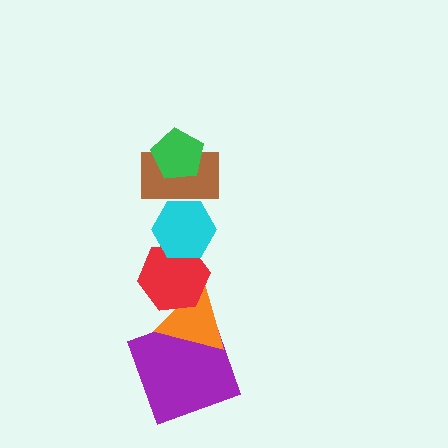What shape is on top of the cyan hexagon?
The brown rectangle is on top of the cyan hexagon.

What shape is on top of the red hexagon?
The cyan hexagon is on top of the red hexagon.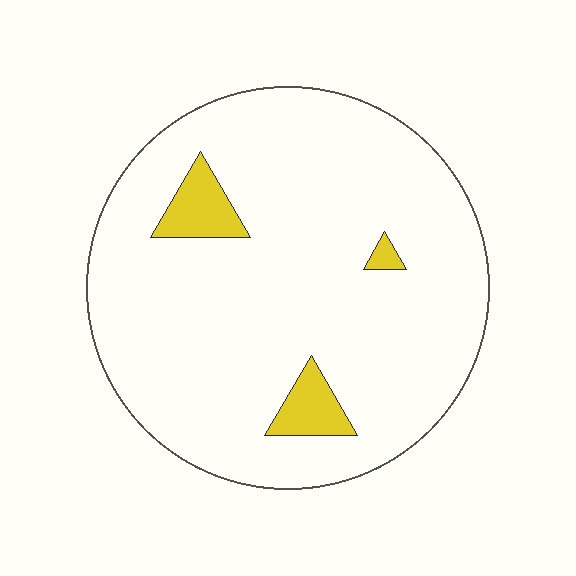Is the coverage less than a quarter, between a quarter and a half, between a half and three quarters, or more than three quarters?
Less than a quarter.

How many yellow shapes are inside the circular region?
3.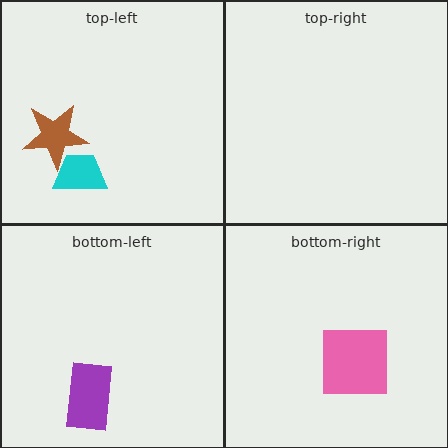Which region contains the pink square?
The bottom-right region.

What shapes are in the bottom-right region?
The pink square.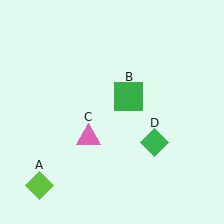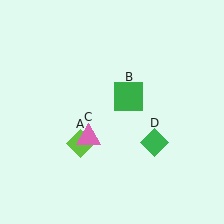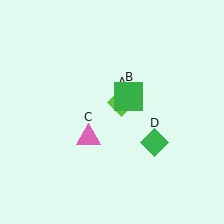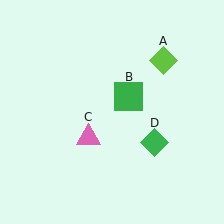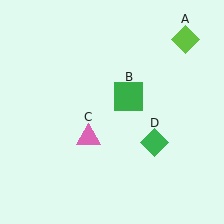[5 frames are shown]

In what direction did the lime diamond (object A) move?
The lime diamond (object A) moved up and to the right.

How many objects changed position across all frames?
1 object changed position: lime diamond (object A).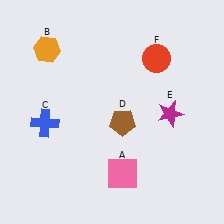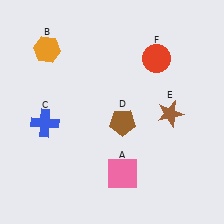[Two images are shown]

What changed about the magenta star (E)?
In Image 1, E is magenta. In Image 2, it changed to brown.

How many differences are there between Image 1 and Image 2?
There is 1 difference between the two images.